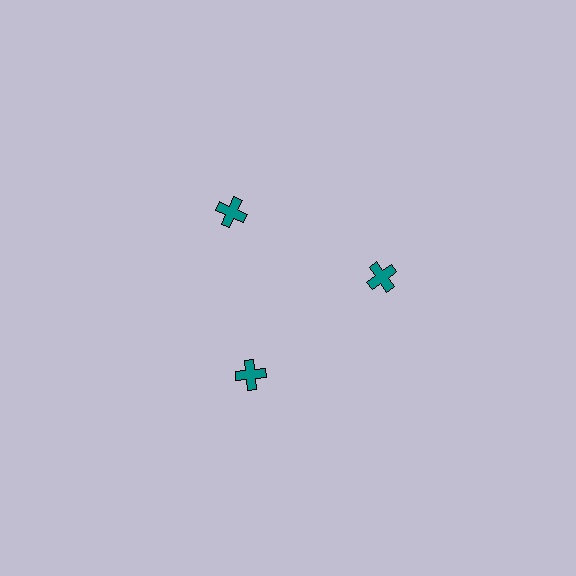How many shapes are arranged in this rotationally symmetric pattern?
There are 3 shapes, arranged in 3 groups of 1.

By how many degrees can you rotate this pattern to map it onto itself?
The pattern maps onto itself every 120 degrees of rotation.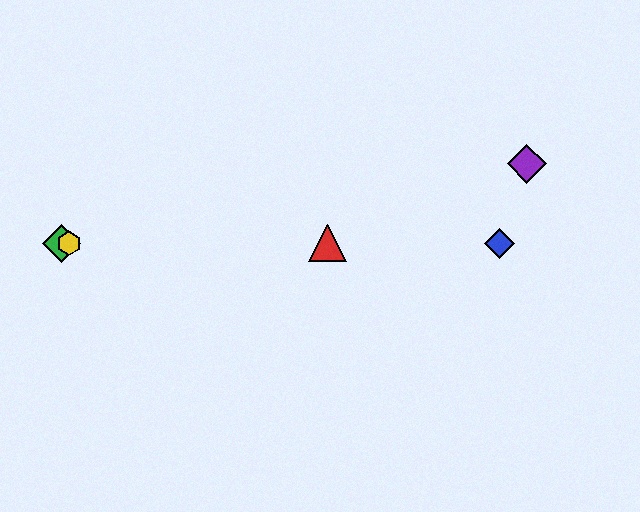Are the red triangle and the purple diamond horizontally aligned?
No, the red triangle is at y≈243 and the purple diamond is at y≈164.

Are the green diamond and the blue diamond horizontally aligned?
Yes, both are at y≈243.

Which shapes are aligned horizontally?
The red triangle, the blue diamond, the green diamond, the yellow hexagon are aligned horizontally.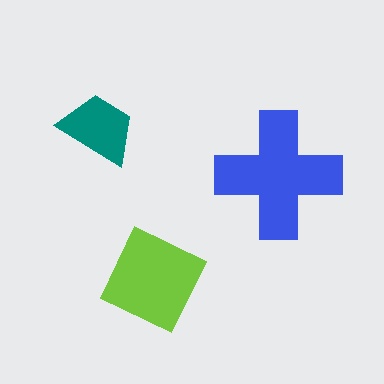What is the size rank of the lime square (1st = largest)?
2nd.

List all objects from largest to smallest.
The blue cross, the lime square, the teal trapezoid.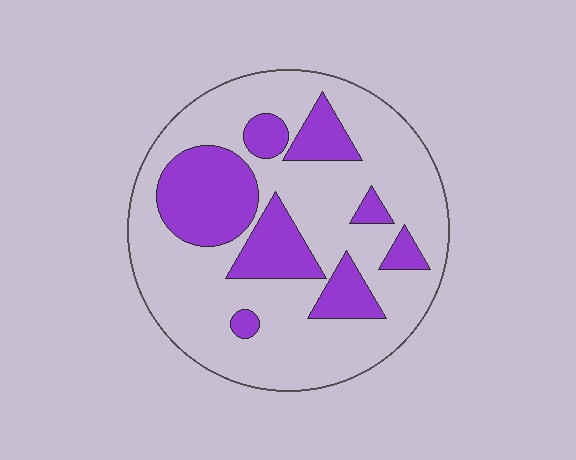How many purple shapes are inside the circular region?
8.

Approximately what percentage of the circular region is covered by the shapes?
Approximately 30%.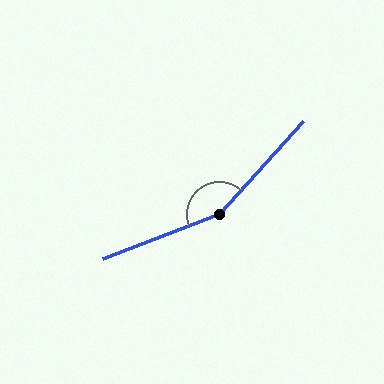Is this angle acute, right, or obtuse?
It is obtuse.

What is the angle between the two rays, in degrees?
Approximately 154 degrees.